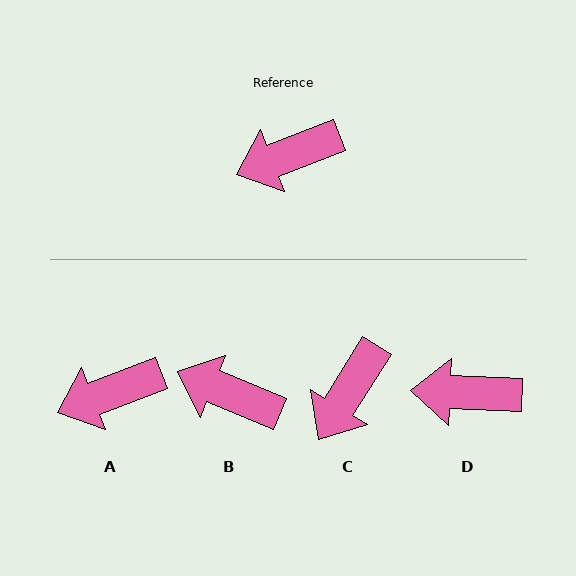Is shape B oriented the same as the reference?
No, it is off by about 43 degrees.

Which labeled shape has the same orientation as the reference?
A.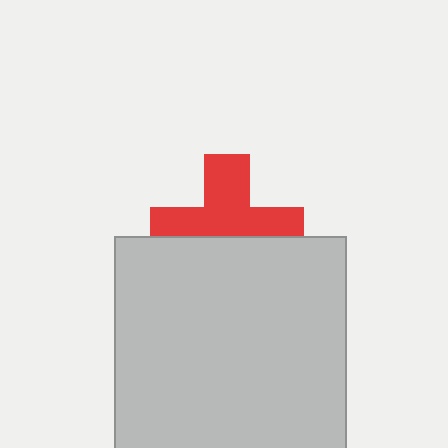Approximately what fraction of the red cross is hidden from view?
Roughly 44% of the red cross is hidden behind the light gray square.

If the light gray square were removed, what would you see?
You would see the complete red cross.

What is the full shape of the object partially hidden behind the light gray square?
The partially hidden object is a red cross.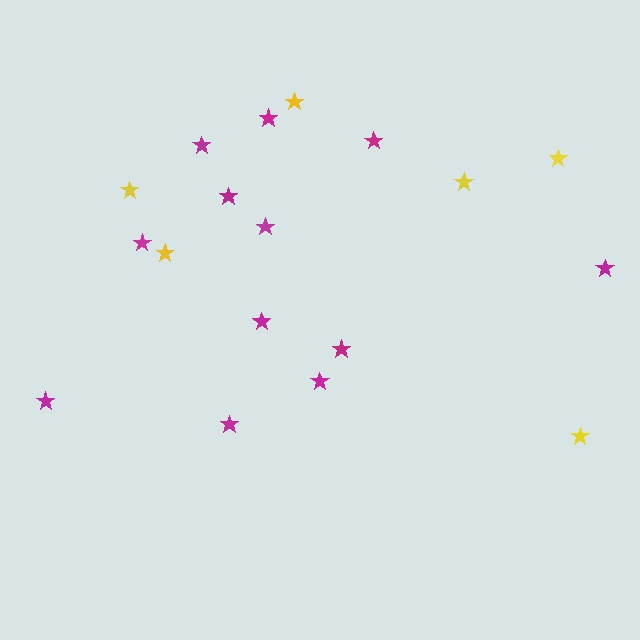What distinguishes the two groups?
There are 2 groups: one group of magenta stars (12) and one group of yellow stars (6).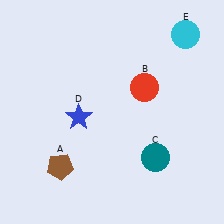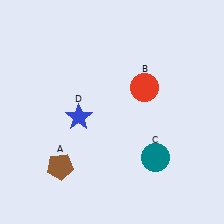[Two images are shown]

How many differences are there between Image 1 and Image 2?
There is 1 difference between the two images.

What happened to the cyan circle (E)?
The cyan circle (E) was removed in Image 2. It was in the top-right area of Image 1.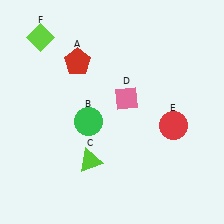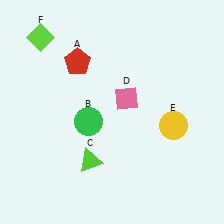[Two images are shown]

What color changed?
The circle (E) changed from red in Image 1 to yellow in Image 2.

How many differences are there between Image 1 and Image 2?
There is 1 difference between the two images.